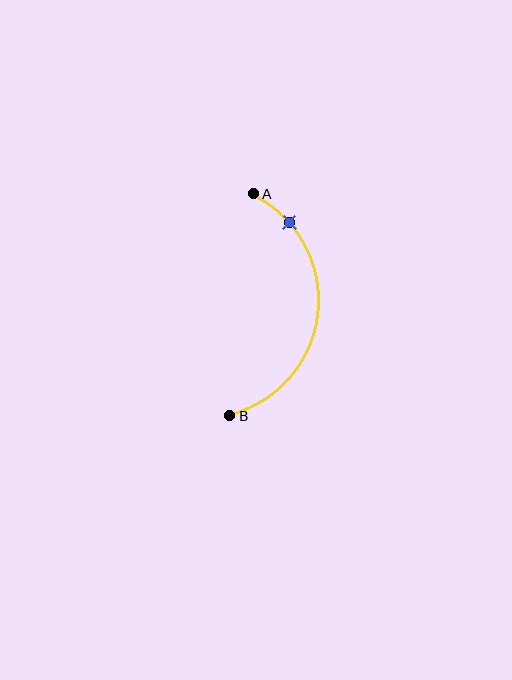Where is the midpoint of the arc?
The arc midpoint is the point on the curve farthest from the straight line joining A and B. It sits to the right of that line.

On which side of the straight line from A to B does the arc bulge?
The arc bulges to the right of the straight line connecting A and B.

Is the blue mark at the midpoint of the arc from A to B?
No. The blue mark lies on the arc but is closer to endpoint A. The arc midpoint would be at the point on the curve equidistant along the arc from both A and B.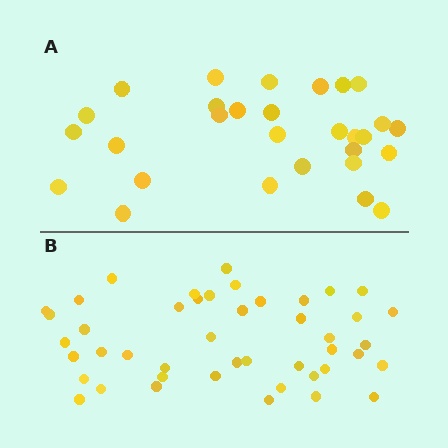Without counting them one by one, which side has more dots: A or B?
Region B (the bottom region) has more dots.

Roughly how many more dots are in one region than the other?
Region B has approximately 15 more dots than region A.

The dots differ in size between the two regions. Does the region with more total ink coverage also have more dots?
No. Region A has more total ink coverage because its dots are larger, but region B actually contains more individual dots. Total area can be misleading — the number of items is what matters here.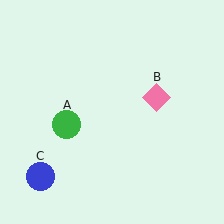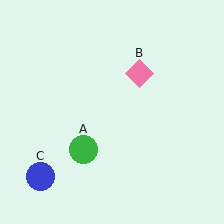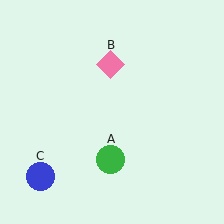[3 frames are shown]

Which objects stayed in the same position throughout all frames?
Blue circle (object C) remained stationary.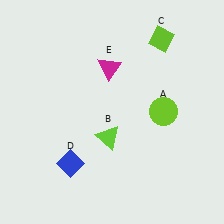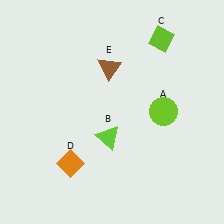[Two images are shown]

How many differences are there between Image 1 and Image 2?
There are 2 differences between the two images.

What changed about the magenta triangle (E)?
In Image 1, E is magenta. In Image 2, it changed to brown.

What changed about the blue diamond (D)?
In Image 1, D is blue. In Image 2, it changed to orange.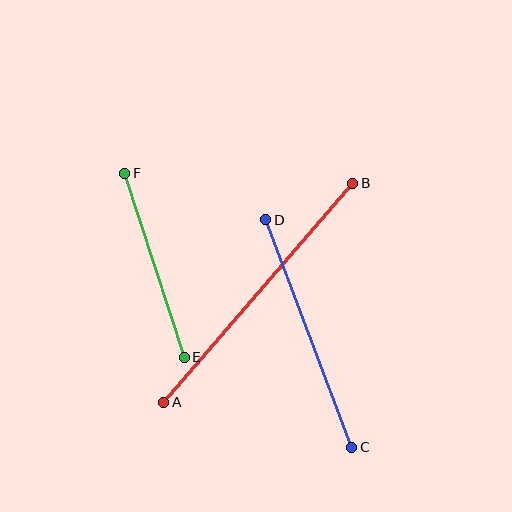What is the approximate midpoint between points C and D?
The midpoint is at approximately (309, 333) pixels.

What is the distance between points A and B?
The distance is approximately 289 pixels.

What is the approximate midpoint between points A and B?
The midpoint is at approximately (258, 293) pixels.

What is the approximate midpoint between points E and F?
The midpoint is at approximately (155, 265) pixels.